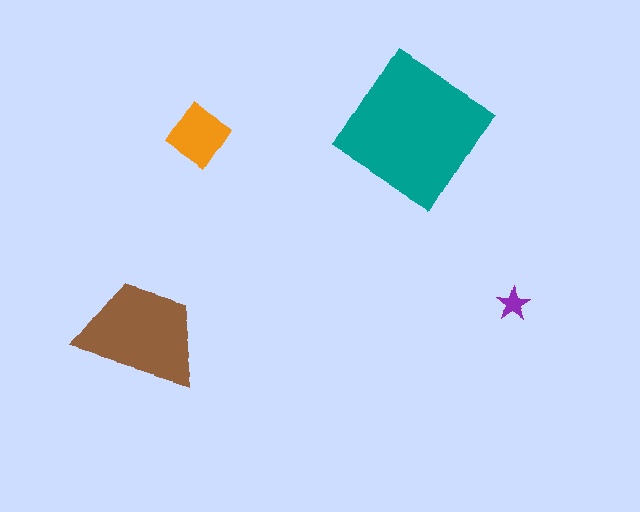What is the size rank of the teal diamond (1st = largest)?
1st.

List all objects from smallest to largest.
The purple star, the orange diamond, the brown trapezoid, the teal diamond.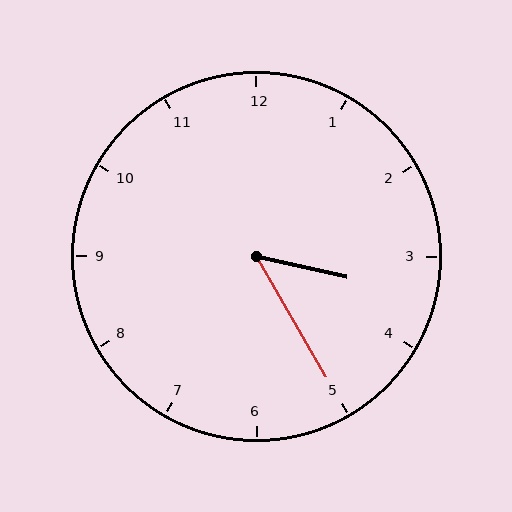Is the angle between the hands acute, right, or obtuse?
It is acute.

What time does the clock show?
3:25.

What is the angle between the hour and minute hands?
Approximately 48 degrees.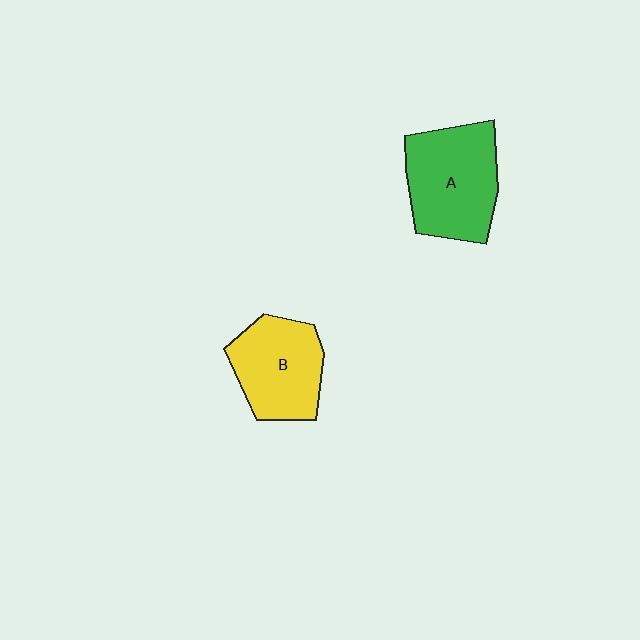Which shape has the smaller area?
Shape B (yellow).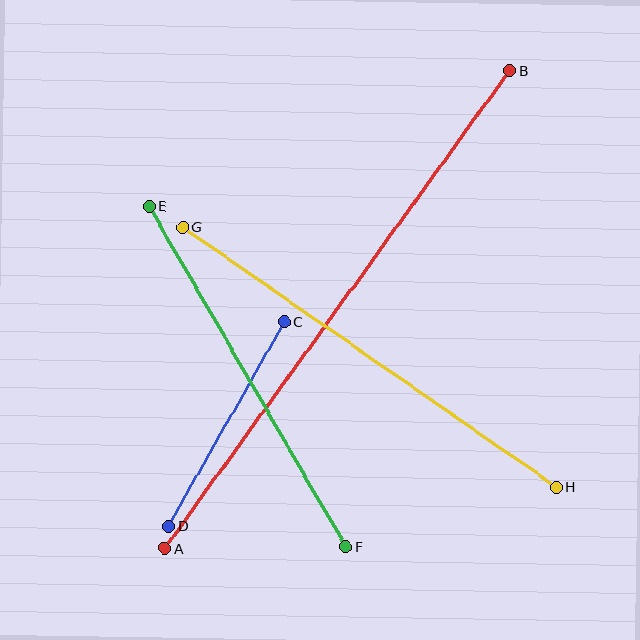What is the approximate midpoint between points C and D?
The midpoint is at approximately (226, 424) pixels.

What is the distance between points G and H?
The distance is approximately 455 pixels.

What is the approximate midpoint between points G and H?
The midpoint is at approximately (369, 357) pixels.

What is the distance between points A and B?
The distance is approximately 589 pixels.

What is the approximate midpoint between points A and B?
The midpoint is at approximately (337, 309) pixels.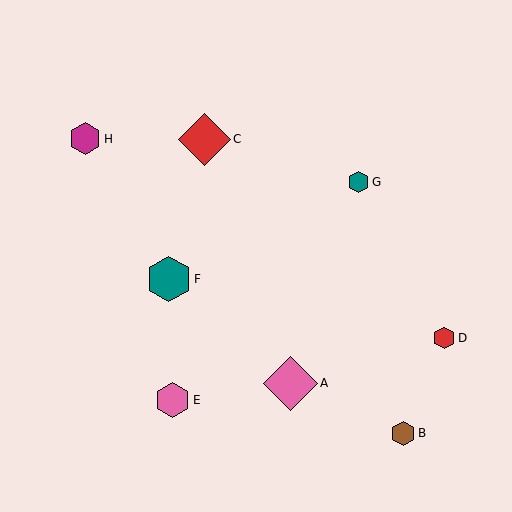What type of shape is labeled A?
Shape A is a pink diamond.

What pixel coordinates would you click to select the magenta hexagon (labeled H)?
Click at (85, 139) to select the magenta hexagon H.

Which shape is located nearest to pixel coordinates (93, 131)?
The magenta hexagon (labeled H) at (85, 139) is nearest to that location.